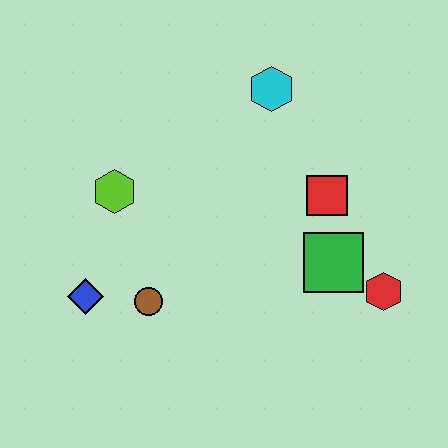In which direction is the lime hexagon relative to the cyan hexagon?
The lime hexagon is to the left of the cyan hexagon.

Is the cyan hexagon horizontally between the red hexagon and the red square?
No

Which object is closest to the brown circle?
The blue diamond is closest to the brown circle.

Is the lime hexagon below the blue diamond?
No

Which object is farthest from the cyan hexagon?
The blue diamond is farthest from the cyan hexagon.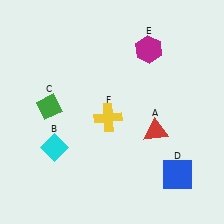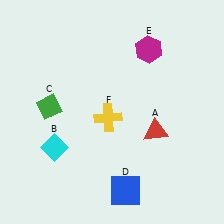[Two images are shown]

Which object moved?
The blue square (D) moved left.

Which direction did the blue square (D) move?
The blue square (D) moved left.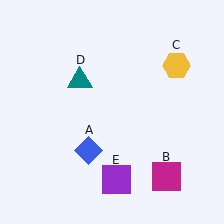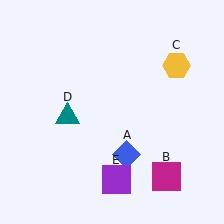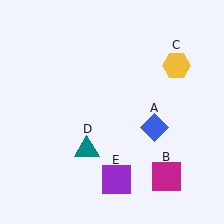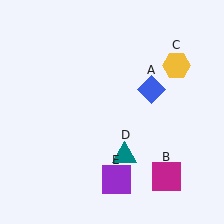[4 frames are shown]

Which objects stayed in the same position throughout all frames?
Magenta square (object B) and yellow hexagon (object C) and purple square (object E) remained stationary.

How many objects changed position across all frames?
2 objects changed position: blue diamond (object A), teal triangle (object D).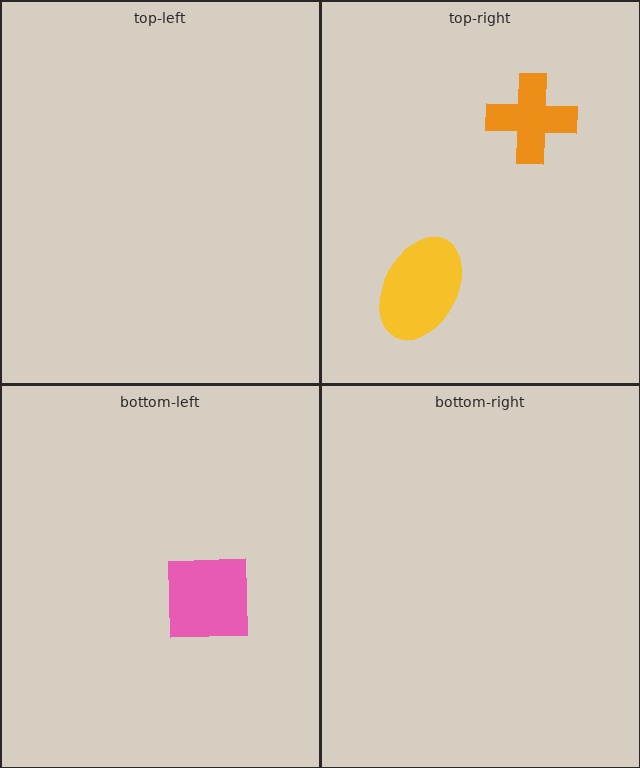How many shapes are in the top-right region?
2.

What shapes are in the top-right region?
The orange cross, the yellow ellipse.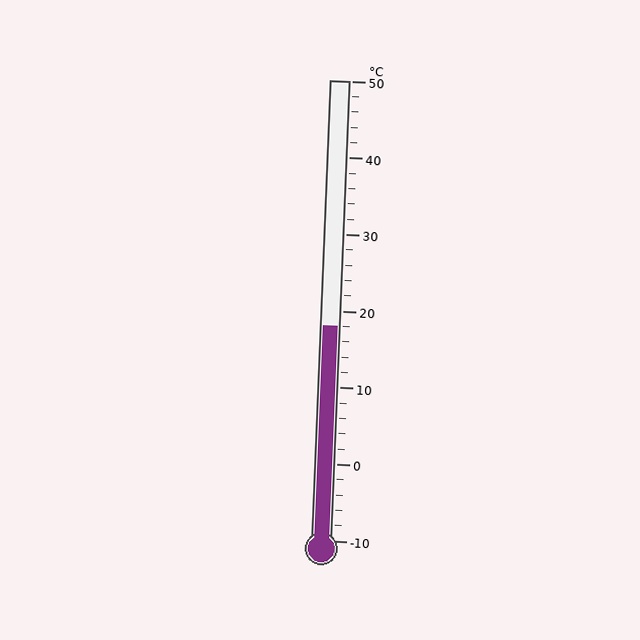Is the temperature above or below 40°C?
The temperature is below 40°C.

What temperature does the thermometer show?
The thermometer shows approximately 18°C.